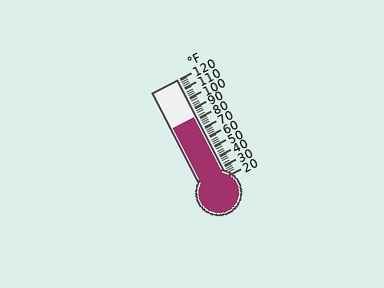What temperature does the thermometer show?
The thermometer shows approximately 82°F.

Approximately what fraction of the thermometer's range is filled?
The thermometer is filled to approximately 60% of its range.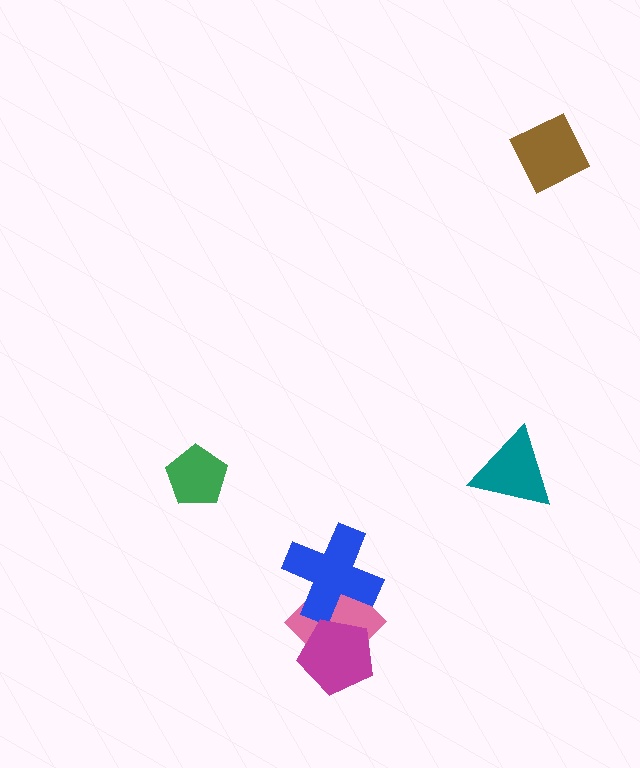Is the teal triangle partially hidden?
No, no other shape covers it.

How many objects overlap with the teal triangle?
0 objects overlap with the teal triangle.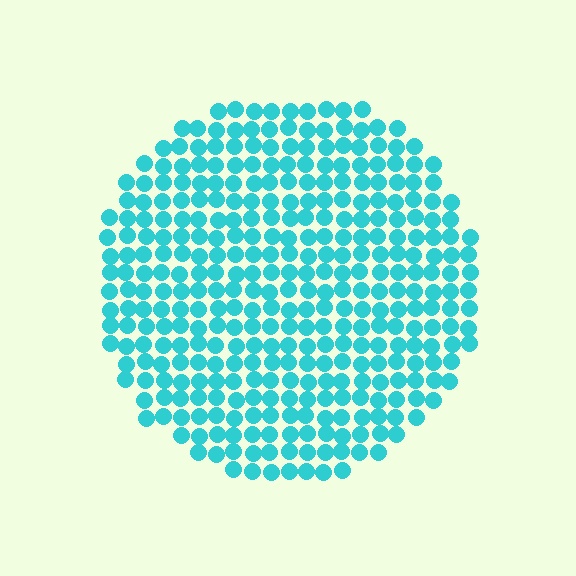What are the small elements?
The small elements are circles.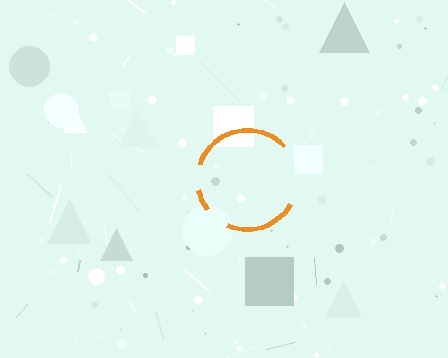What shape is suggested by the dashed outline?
The dashed outline suggests a circle.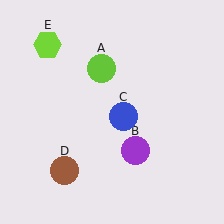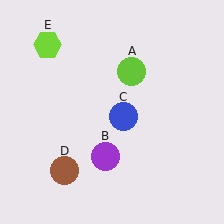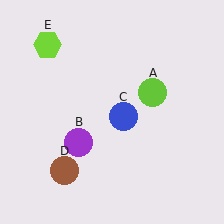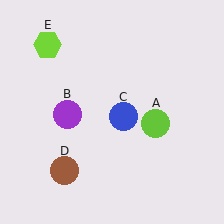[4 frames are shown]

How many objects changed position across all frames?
2 objects changed position: lime circle (object A), purple circle (object B).